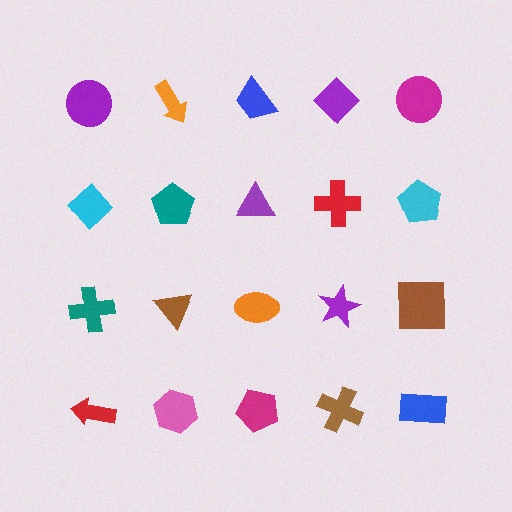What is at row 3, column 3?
An orange ellipse.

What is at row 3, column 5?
A brown square.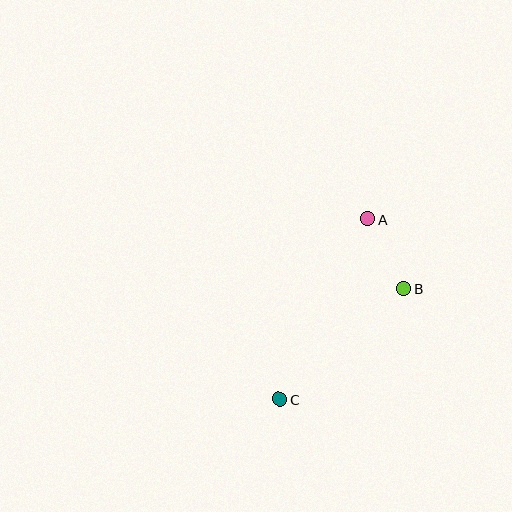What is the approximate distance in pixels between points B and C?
The distance between B and C is approximately 167 pixels.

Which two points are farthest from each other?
Points A and C are farthest from each other.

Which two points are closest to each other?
Points A and B are closest to each other.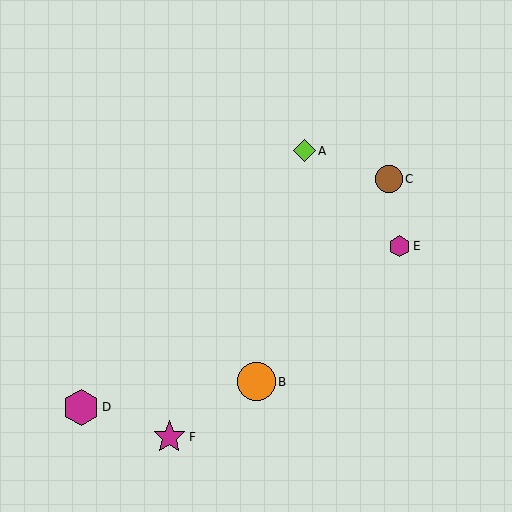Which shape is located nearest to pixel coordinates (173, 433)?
The magenta star (labeled F) at (169, 437) is nearest to that location.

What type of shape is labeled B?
Shape B is an orange circle.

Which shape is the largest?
The orange circle (labeled B) is the largest.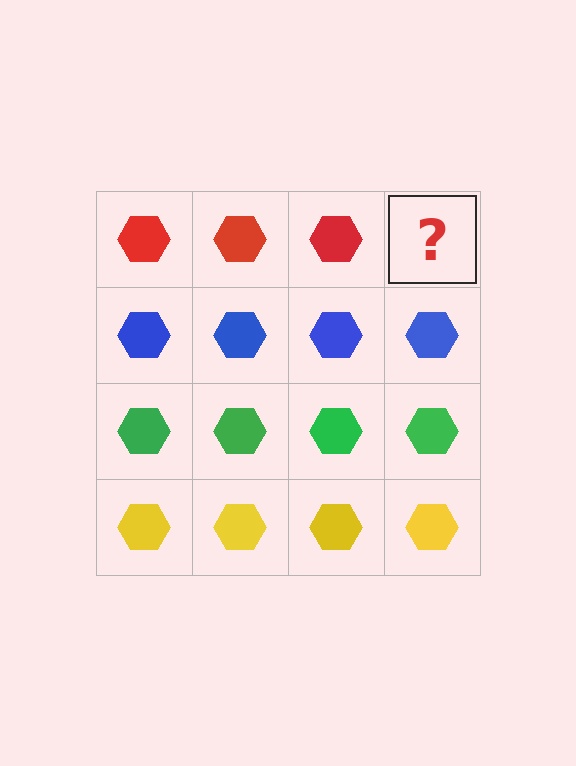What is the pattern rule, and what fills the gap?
The rule is that each row has a consistent color. The gap should be filled with a red hexagon.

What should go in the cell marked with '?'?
The missing cell should contain a red hexagon.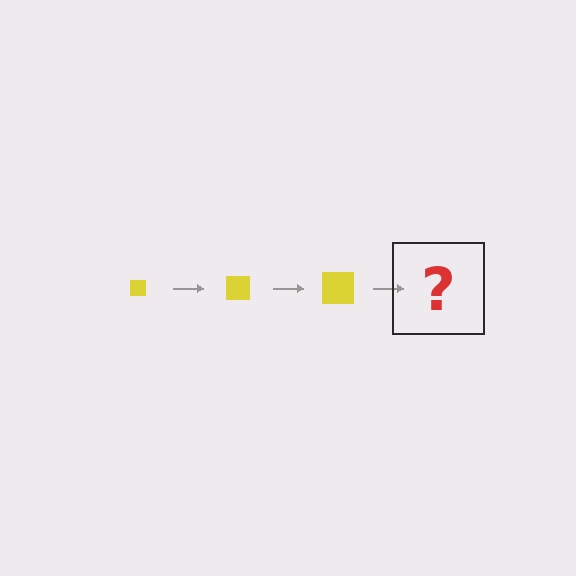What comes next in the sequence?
The next element should be a yellow square, larger than the previous one.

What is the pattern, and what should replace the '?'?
The pattern is that the square gets progressively larger each step. The '?' should be a yellow square, larger than the previous one.